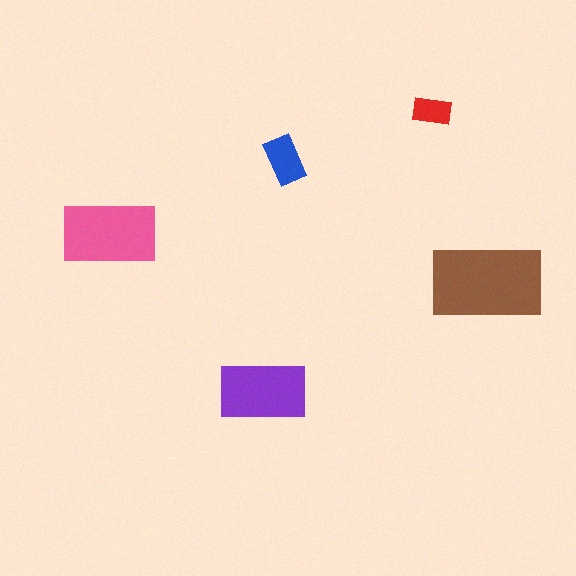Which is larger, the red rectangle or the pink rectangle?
The pink one.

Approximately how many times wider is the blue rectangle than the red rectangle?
About 1.5 times wider.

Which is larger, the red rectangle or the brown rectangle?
The brown one.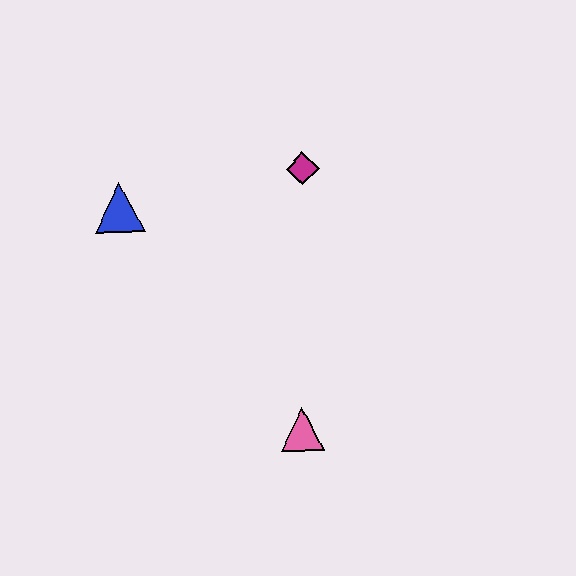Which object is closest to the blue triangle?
The magenta diamond is closest to the blue triangle.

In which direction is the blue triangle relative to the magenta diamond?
The blue triangle is to the left of the magenta diamond.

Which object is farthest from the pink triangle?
The blue triangle is farthest from the pink triangle.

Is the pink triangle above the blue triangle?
No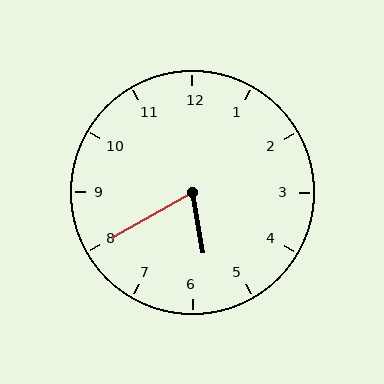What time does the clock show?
5:40.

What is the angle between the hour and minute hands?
Approximately 70 degrees.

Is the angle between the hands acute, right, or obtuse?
It is acute.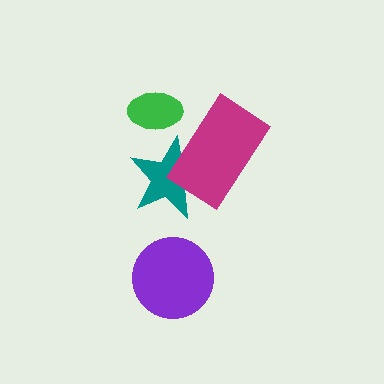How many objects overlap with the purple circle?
0 objects overlap with the purple circle.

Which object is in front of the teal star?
The magenta rectangle is in front of the teal star.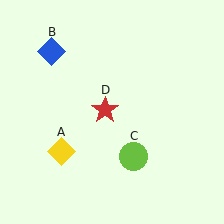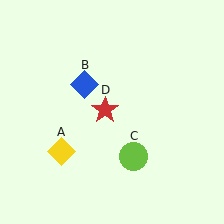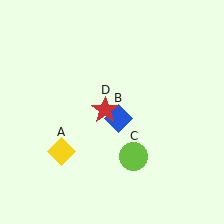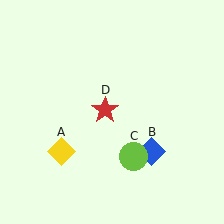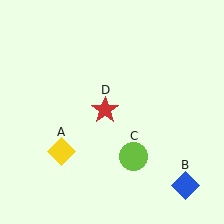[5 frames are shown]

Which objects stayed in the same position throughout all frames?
Yellow diamond (object A) and lime circle (object C) and red star (object D) remained stationary.